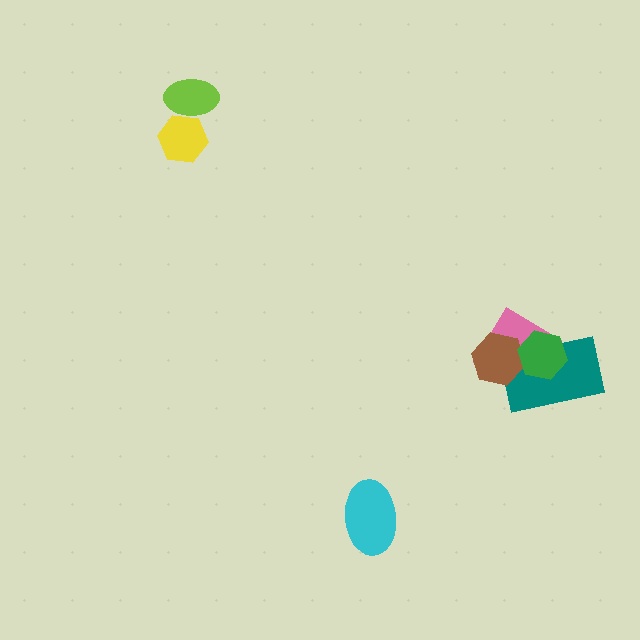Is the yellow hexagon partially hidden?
Yes, it is partially covered by another shape.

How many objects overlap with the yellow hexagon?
1 object overlaps with the yellow hexagon.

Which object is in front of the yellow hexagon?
The lime ellipse is in front of the yellow hexagon.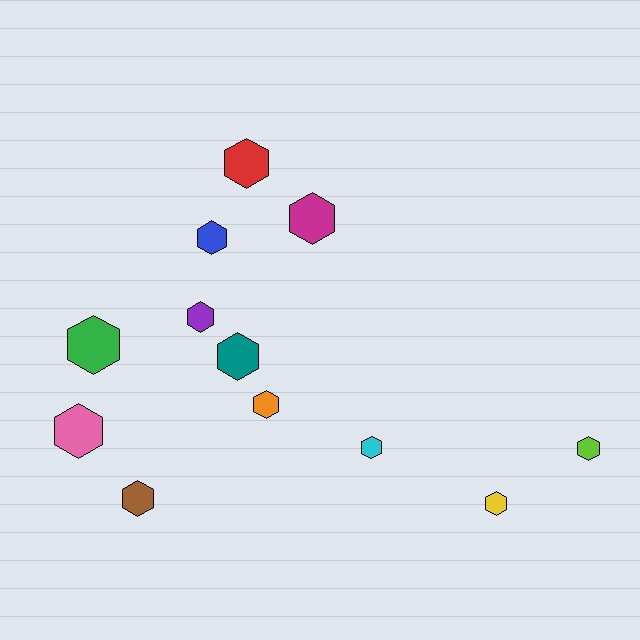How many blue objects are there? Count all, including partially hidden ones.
There is 1 blue object.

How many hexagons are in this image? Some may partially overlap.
There are 12 hexagons.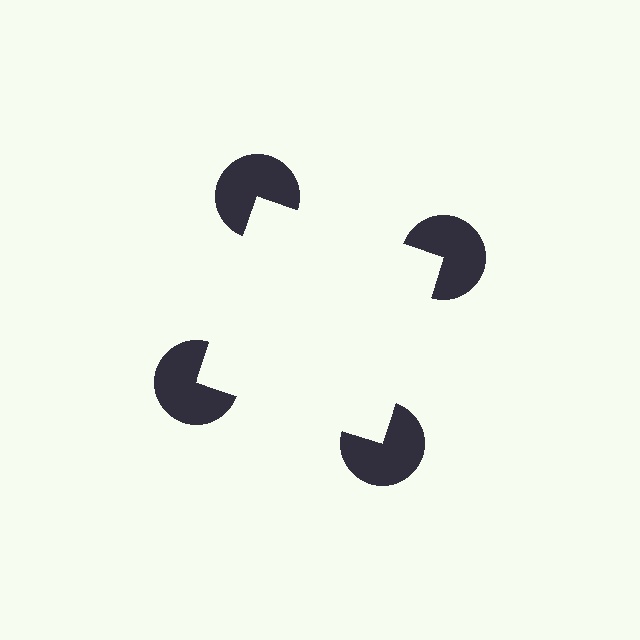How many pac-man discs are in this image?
There are 4 — one at each vertex of the illusory square.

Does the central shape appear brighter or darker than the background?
It typically appears slightly brighter than the background, even though no actual brightness change is drawn.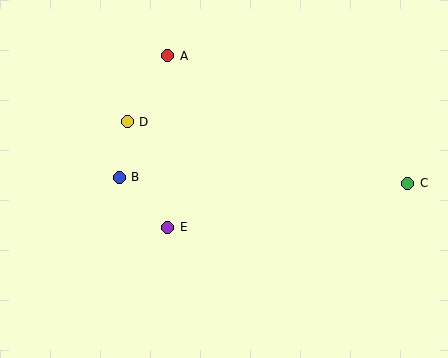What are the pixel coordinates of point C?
Point C is at (408, 183).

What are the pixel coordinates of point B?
Point B is at (119, 177).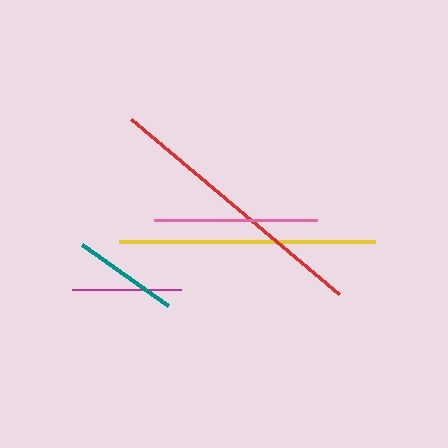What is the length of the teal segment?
The teal segment is approximately 106 pixels long.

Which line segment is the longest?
The red line is the longest at approximately 272 pixels.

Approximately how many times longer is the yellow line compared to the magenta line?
The yellow line is approximately 2.4 times the length of the magenta line.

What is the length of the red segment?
The red segment is approximately 272 pixels long.